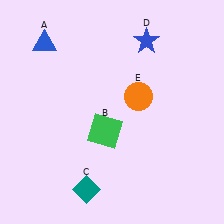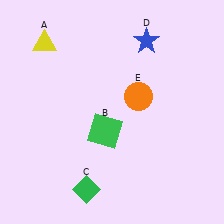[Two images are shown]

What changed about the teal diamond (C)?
In Image 1, C is teal. In Image 2, it changed to green.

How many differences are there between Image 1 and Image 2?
There are 2 differences between the two images.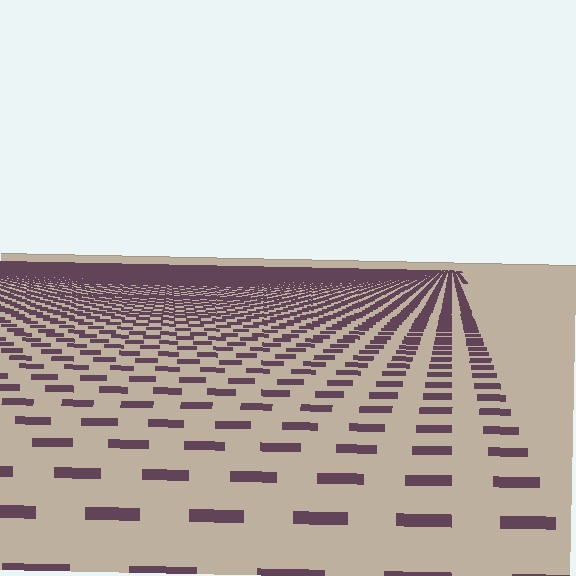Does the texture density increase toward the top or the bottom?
Density increases toward the top.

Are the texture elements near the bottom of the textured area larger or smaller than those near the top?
Larger. Near the bottom, elements are closer to the viewer and appear at a bigger on-screen size.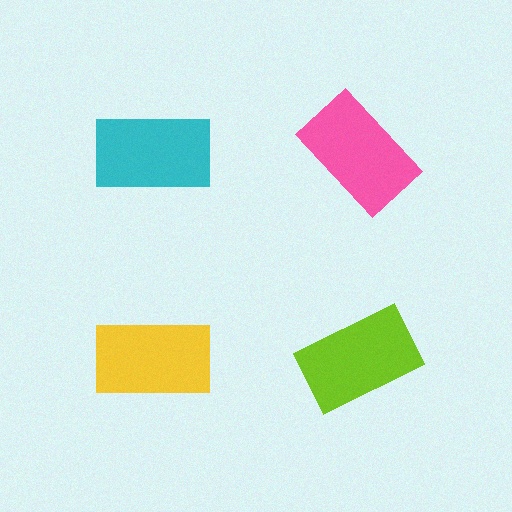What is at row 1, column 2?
A pink rectangle.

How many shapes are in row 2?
2 shapes.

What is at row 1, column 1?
A cyan rectangle.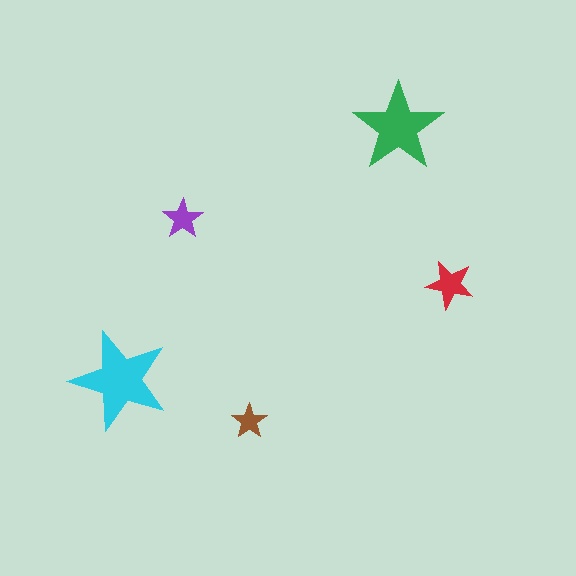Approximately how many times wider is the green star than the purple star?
About 2 times wider.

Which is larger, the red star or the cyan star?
The cyan one.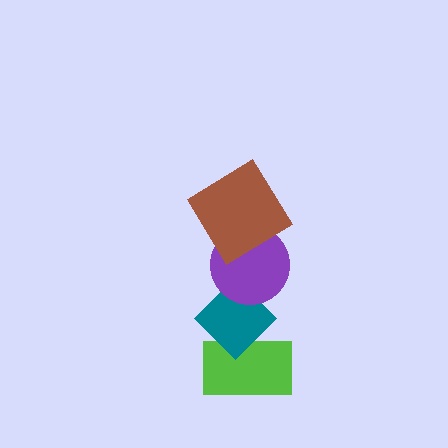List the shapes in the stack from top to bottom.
From top to bottom: the brown diamond, the purple circle, the teal diamond, the lime rectangle.